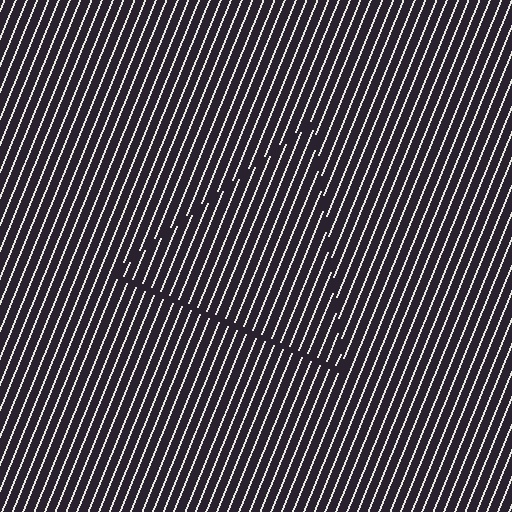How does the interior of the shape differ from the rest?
The interior of the shape contains the same grating, shifted by half a period — the contour is defined by the phase discontinuity where line-ends from the inner and outer gratings abut.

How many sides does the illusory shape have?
3 sides — the line-ends trace a triangle.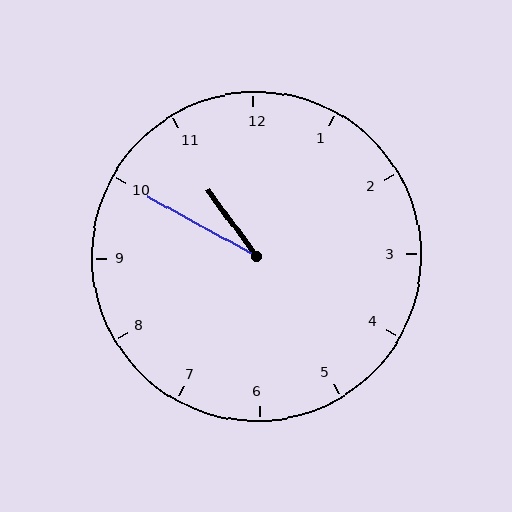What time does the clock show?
10:50.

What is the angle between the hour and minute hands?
Approximately 25 degrees.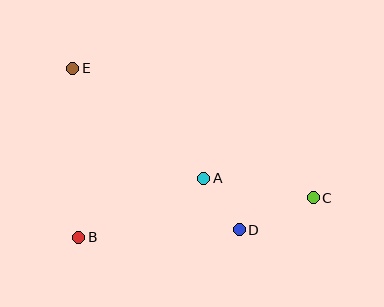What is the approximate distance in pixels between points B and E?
The distance between B and E is approximately 169 pixels.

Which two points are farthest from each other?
Points C and E are farthest from each other.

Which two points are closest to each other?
Points A and D are closest to each other.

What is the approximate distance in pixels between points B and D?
The distance between B and D is approximately 161 pixels.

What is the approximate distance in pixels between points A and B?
The distance between A and B is approximately 138 pixels.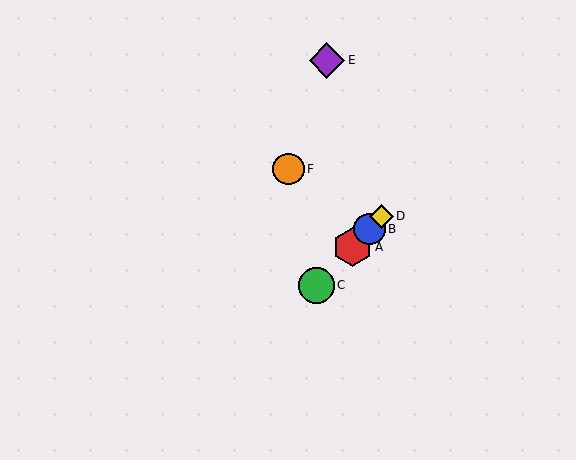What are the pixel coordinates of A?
Object A is at (352, 247).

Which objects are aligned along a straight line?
Objects A, B, C, D are aligned along a straight line.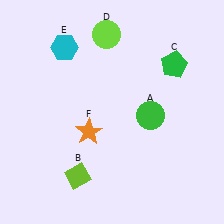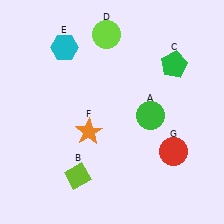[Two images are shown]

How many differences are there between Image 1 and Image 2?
There is 1 difference between the two images.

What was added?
A red circle (G) was added in Image 2.